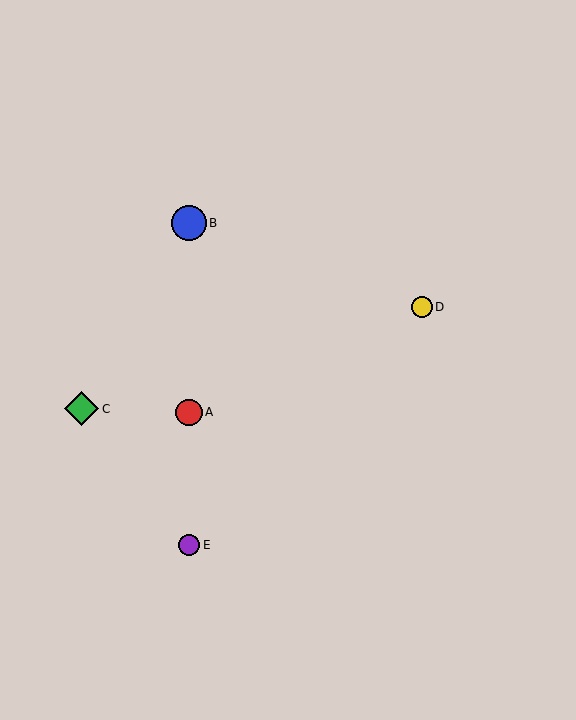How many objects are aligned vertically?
3 objects (A, B, E) are aligned vertically.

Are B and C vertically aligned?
No, B is at x≈189 and C is at x≈82.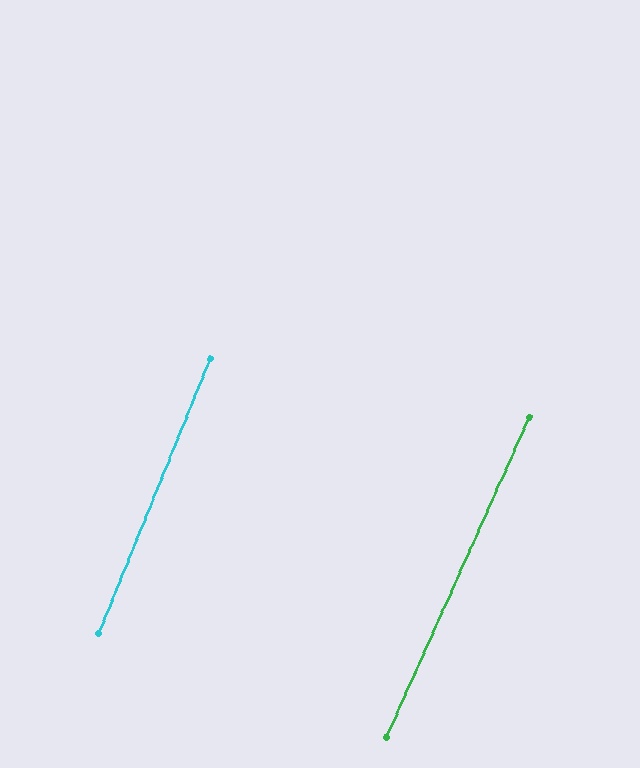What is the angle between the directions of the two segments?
Approximately 2 degrees.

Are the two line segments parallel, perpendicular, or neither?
Parallel — their directions differ by only 1.9°.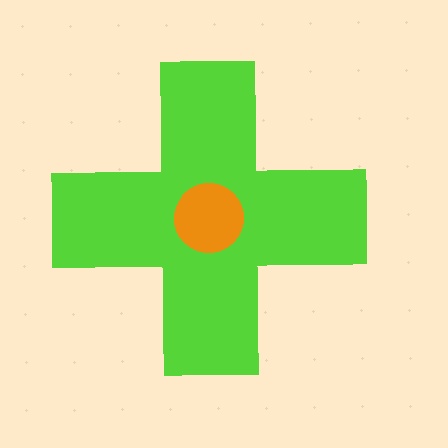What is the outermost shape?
The lime cross.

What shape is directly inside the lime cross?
The orange circle.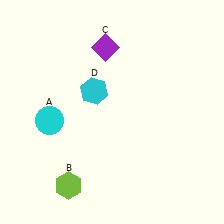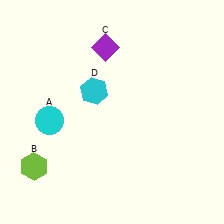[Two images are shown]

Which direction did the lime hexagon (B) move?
The lime hexagon (B) moved left.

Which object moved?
The lime hexagon (B) moved left.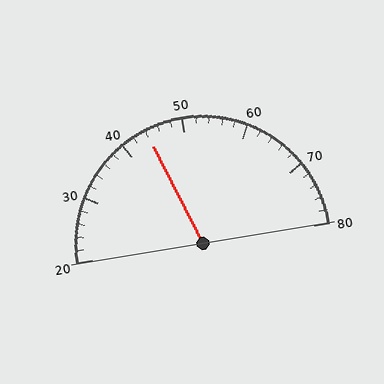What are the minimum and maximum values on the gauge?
The gauge ranges from 20 to 80.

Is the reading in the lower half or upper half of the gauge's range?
The reading is in the lower half of the range (20 to 80).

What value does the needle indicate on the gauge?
The needle indicates approximately 44.